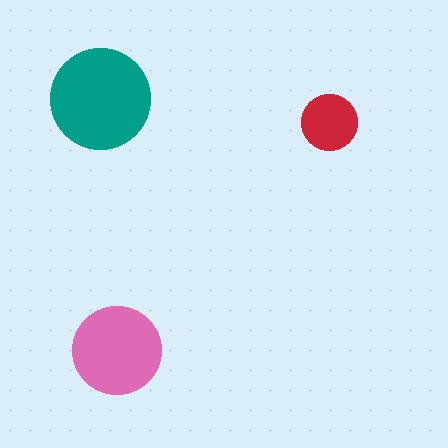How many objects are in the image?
There are 3 objects in the image.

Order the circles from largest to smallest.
the teal one, the pink one, the red one.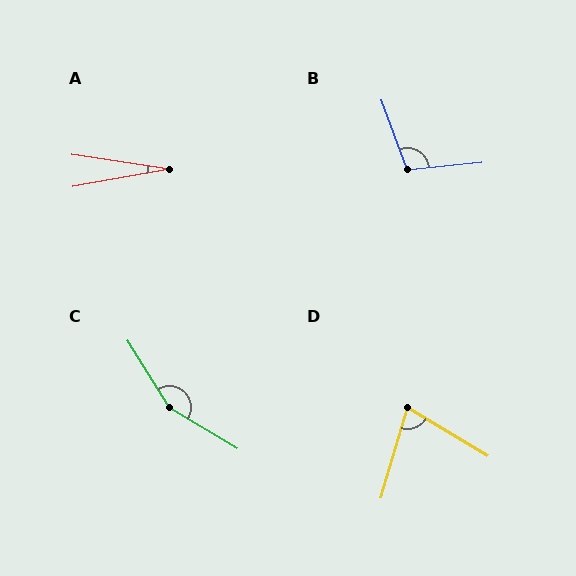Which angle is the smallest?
A, at approximately 19 degrees.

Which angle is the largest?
C, at approximately 153 degrees.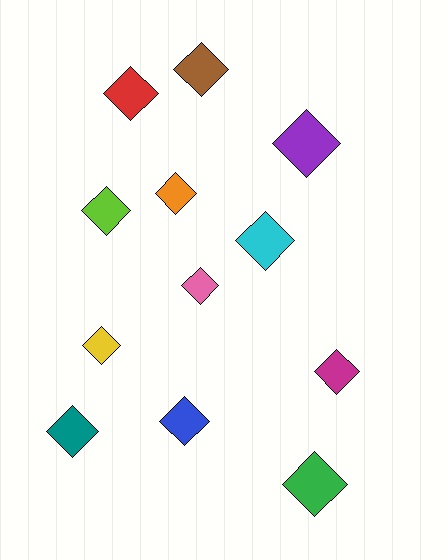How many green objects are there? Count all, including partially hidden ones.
There is 1 green object.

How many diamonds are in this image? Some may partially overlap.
There are 12 diamonds.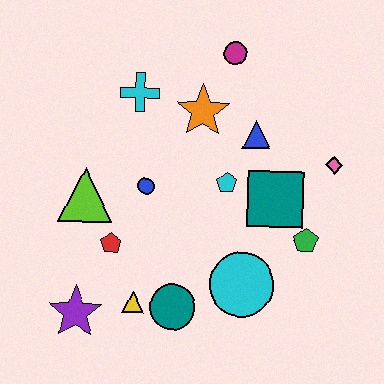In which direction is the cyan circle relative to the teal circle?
The cyan circle is to the right of the teal circle.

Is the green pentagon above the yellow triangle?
Yes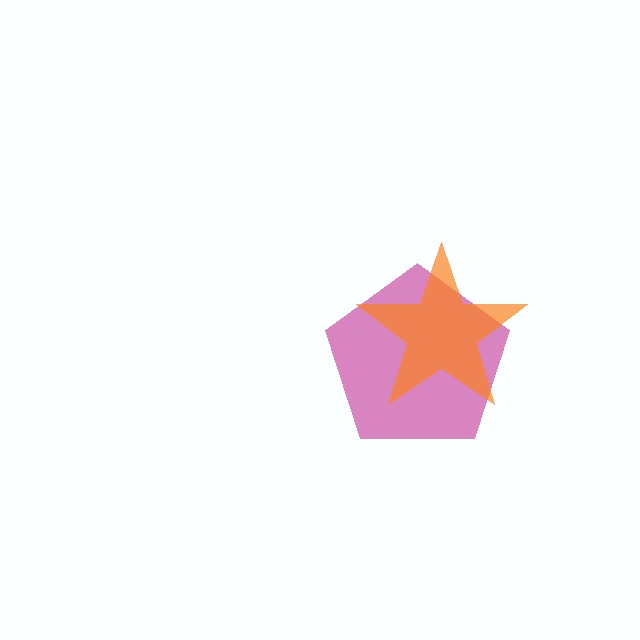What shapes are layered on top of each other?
The layered shapes are: a magenta pentagon, an orange star.